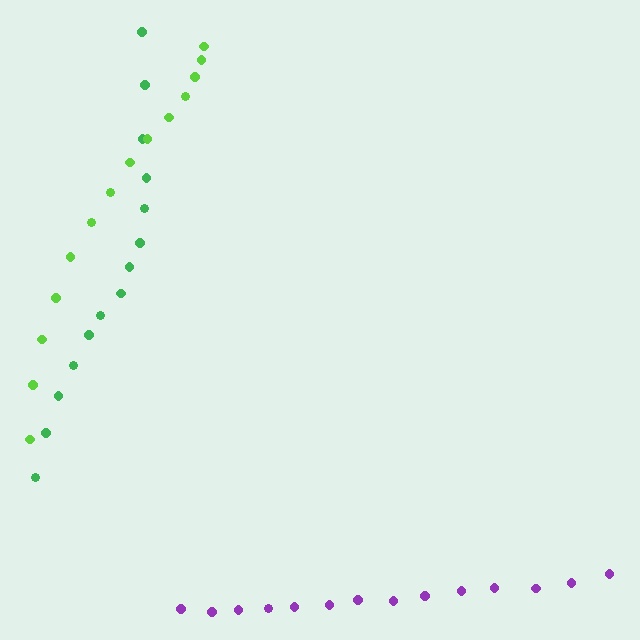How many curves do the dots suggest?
There are 3 distinct paths.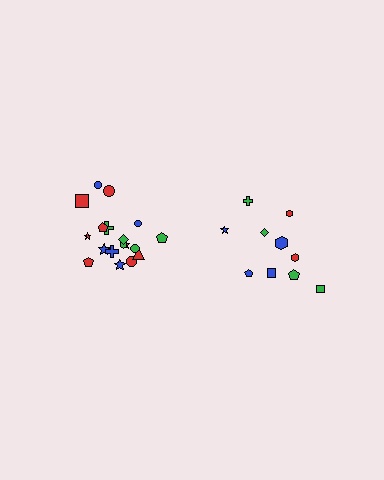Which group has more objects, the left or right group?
The left group.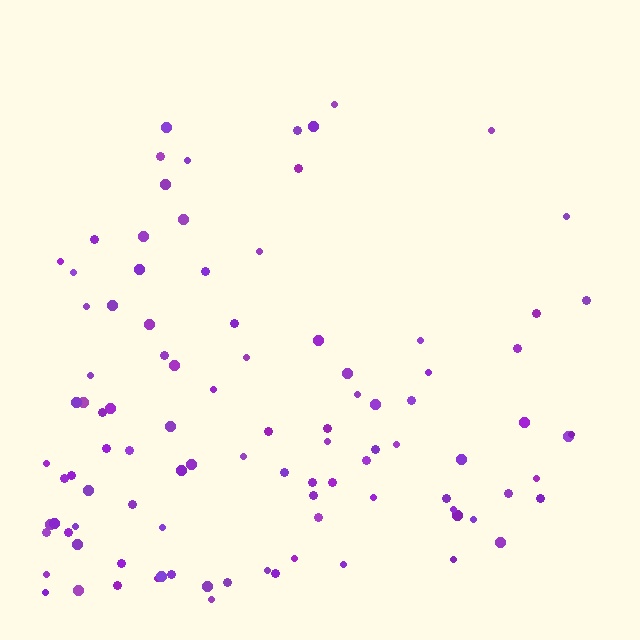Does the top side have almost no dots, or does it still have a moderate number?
Still a moderate number, just noticeably fewer than the bottom.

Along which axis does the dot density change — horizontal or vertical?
Vertical.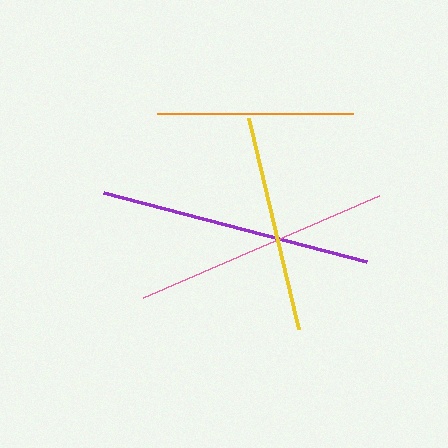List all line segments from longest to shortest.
From longest to shortest: purple, pink, yellow, orange.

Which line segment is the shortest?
The orange line is the shortest at approximately 196 pixels.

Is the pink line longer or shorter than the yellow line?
The pink line is longer than the yellow line.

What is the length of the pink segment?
The pink segment is approximately 257 pixels long.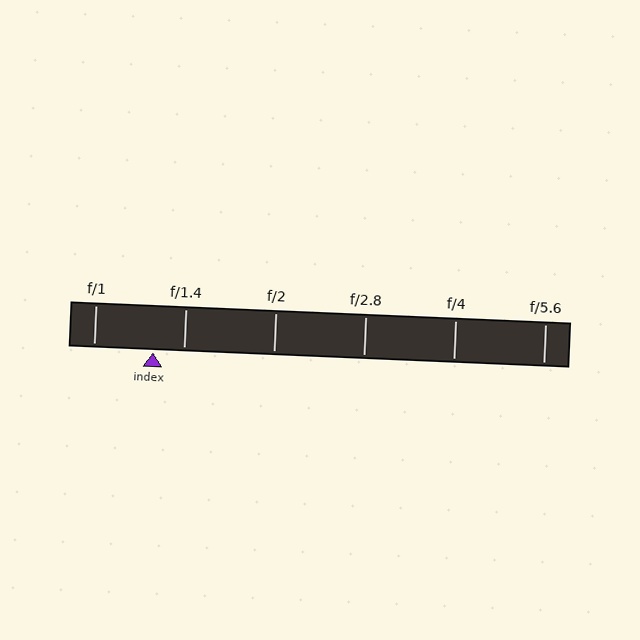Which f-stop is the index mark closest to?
The index mark is closest to f/1.4.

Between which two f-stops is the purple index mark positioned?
The index mark is between f/1 and f/1.4.